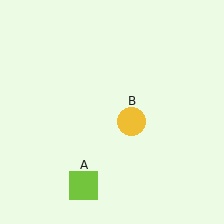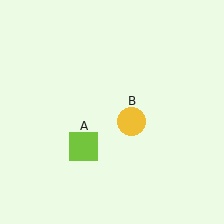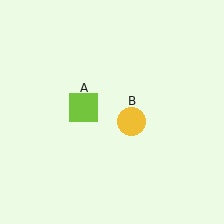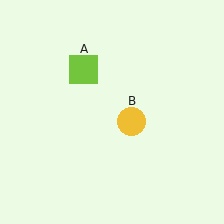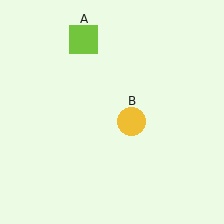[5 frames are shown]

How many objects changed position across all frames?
1 object changed position: lime square (object A).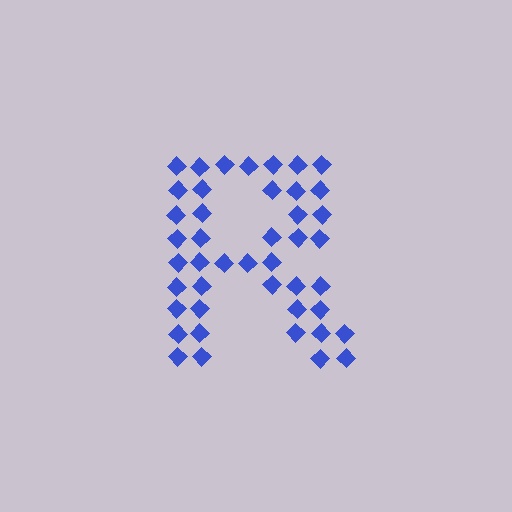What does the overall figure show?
The overall figure shows the letter R.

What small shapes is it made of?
It is made of small diamonds.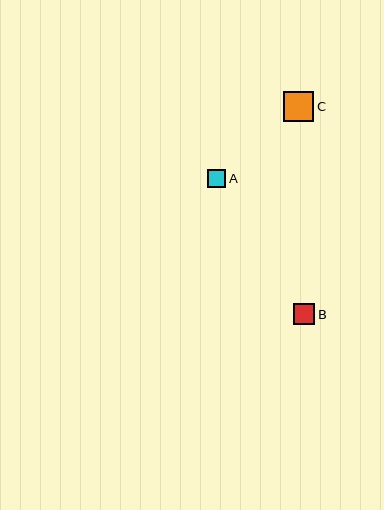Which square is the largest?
Square C is the largest with a size of approximately 30 pixels.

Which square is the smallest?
Square A is the smallest with a size of approximately 18 pixels.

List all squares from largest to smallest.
From largest to smallest: C, B, A.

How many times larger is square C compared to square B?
Square C is approximately 1.4 times the size of square B.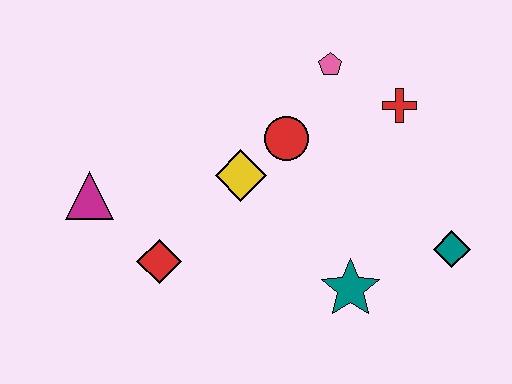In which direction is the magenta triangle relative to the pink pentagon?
The magenta triangle is to the left of the pink pentagon.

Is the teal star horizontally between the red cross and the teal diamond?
No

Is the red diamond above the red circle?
No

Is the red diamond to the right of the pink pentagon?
No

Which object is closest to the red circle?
The yellow diamond is closest to the red circle.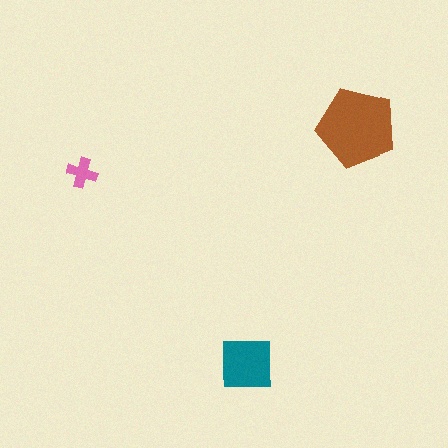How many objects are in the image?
There are 3 objects in the image.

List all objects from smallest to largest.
The pink cross, the teal square, the brown pentagon.